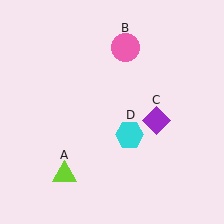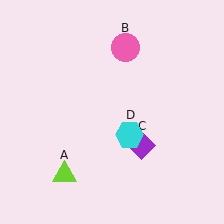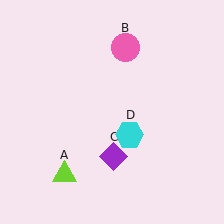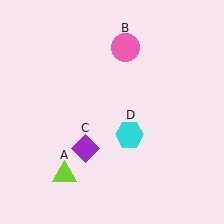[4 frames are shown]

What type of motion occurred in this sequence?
The purple diamond (object C) rotated clockwise around the center of the scene.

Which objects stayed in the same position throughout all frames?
Lime triangle (object A) and pink circle (object B) and cyan hexagon (object D) remained stationary.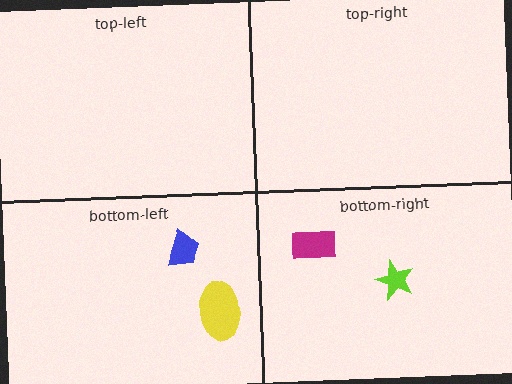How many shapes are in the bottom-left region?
2.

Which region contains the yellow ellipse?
The bottom-left region.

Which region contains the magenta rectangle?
The bottom-right region.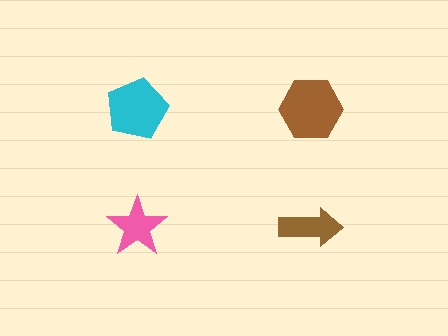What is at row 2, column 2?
A brown arrow.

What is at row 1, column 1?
A cyan pentagon.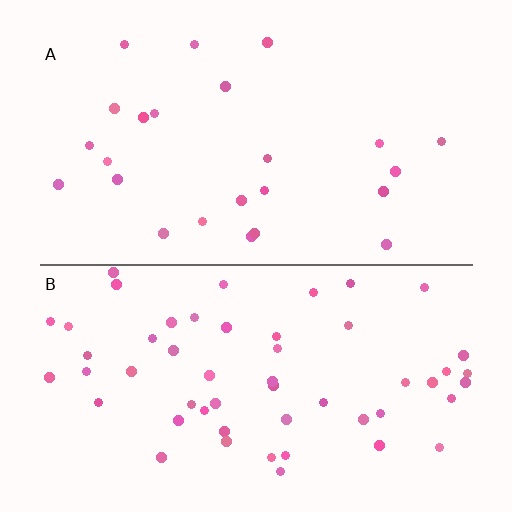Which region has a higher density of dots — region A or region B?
B (the bottom).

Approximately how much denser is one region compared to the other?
Approximately 2.2× — region B over region A.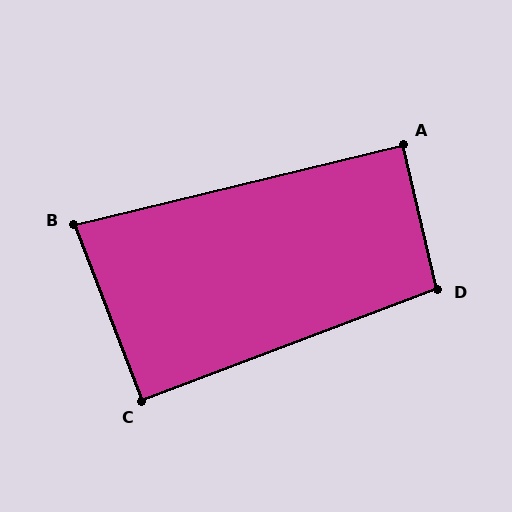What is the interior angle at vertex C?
Approximately 90 degrees (approximately right).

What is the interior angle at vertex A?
Approximately 90 degrees (approximately right).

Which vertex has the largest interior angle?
D, at approximately 97 degrees.